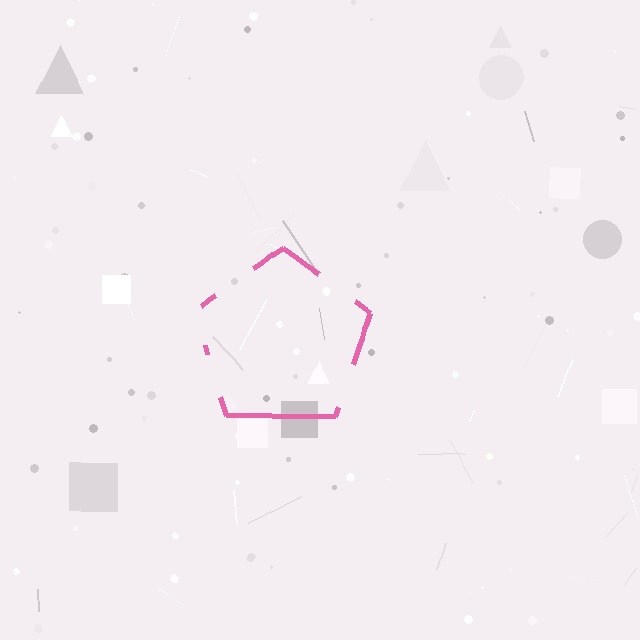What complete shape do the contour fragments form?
The contour fragments form a pentagon.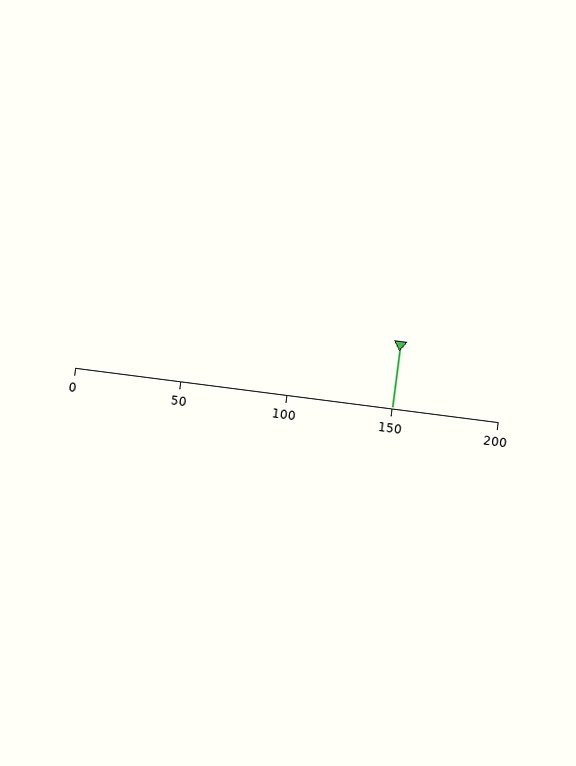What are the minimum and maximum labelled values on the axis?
The axis runs from 0 to 200.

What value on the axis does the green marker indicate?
The marker indicates approximately 150.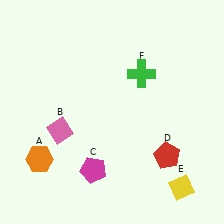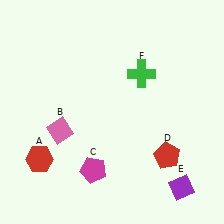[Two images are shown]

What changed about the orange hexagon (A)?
In Image 1, A is orange. In Image 2, it changed to red.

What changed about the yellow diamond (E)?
In Image 1, E is yellow. In Image 2, it changed to purple.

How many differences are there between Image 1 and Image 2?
There are 2 differences between the two images.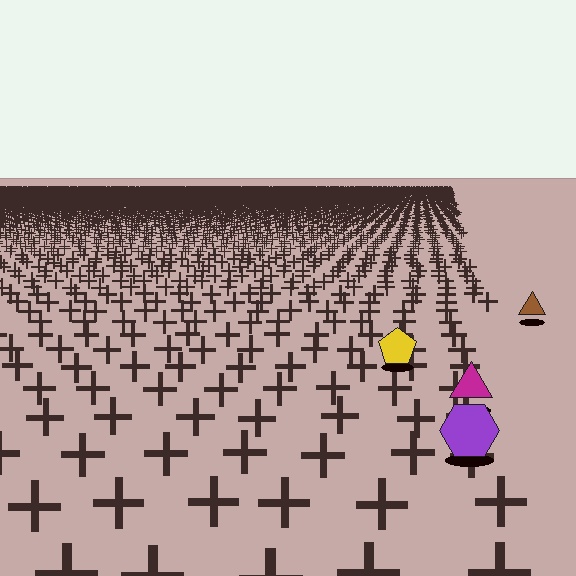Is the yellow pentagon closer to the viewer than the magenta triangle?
No. The magenta triangle is closer — you can tell from the texture gradient: the ground texture is coarser near it.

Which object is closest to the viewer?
The purple hexagon is closest. The texture marks near it are larger and more spread out.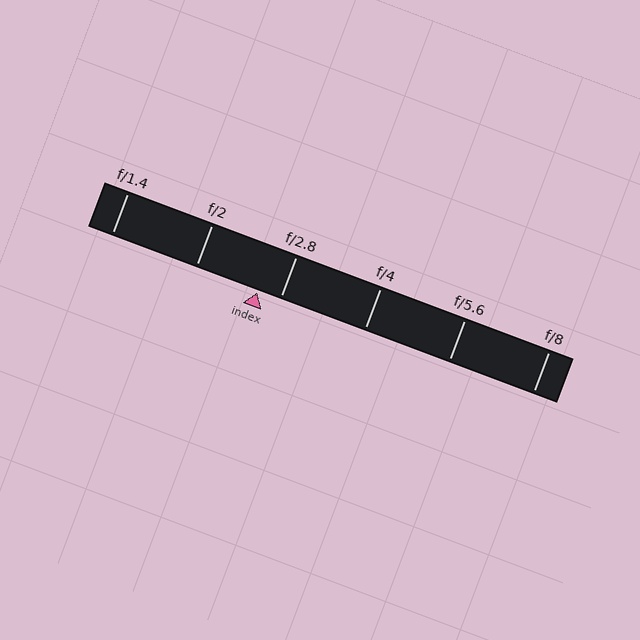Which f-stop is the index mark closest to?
The index mark is closest to f/2.8.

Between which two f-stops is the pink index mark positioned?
The index mark is between f/2 and f/2.8.